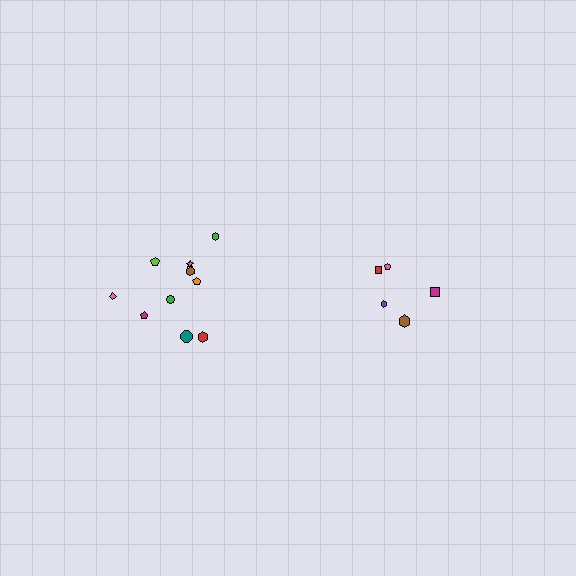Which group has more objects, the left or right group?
The left group.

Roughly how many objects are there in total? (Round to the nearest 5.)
Roughly 15 objects in total.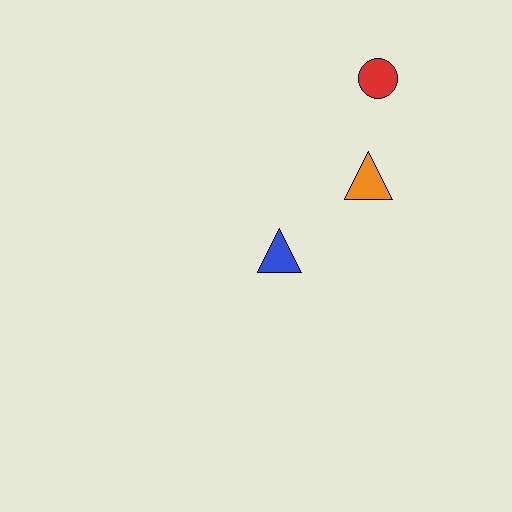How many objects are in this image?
There are 3 objects.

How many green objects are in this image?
There are no green objects.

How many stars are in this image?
There are no stars.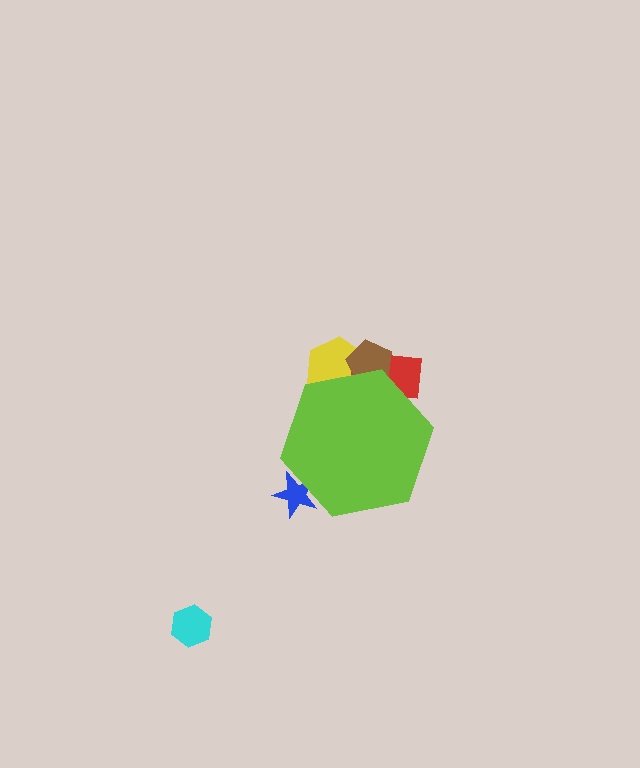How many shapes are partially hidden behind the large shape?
4 shapes are partially hidden.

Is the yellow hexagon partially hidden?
Yes, the yellow hexagon is partially hidden behind the lime hexagon.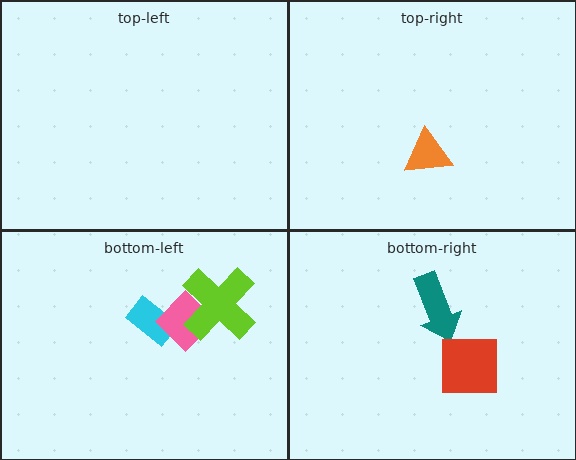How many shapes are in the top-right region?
1.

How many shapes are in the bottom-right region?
2.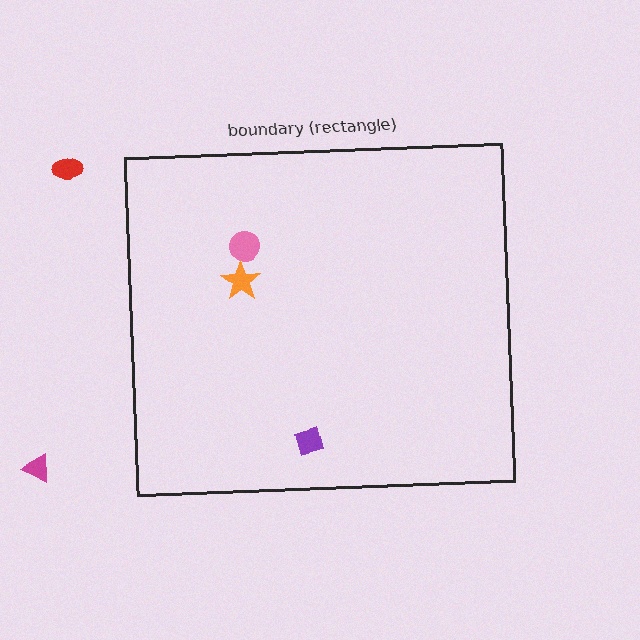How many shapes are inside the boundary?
3 inside, 2 outside.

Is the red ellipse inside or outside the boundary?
Outside.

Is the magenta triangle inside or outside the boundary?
Outside.